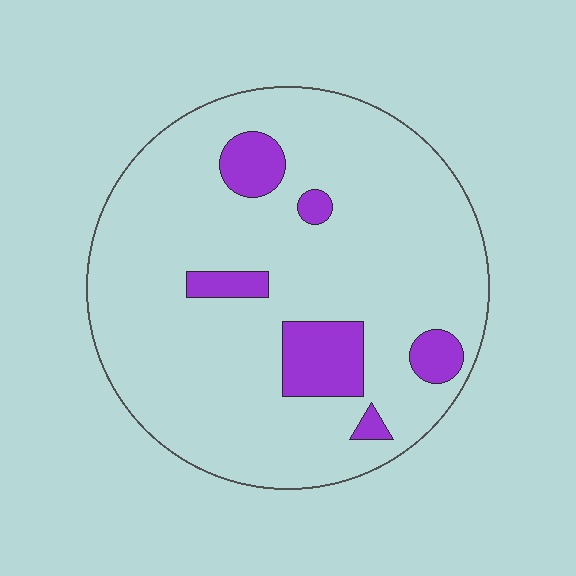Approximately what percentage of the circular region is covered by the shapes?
Approximately 15%.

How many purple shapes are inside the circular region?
6.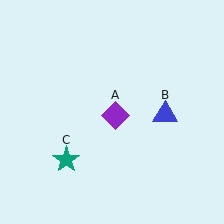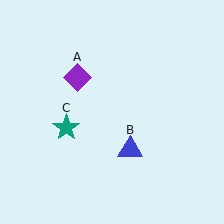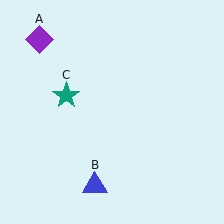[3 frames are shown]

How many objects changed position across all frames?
3 objects changed position: purple diamond (object A), blue triangle (object B), teal star (object C).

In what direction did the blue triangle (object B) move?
The blue triangle (object B) moved down and to the left.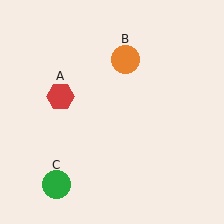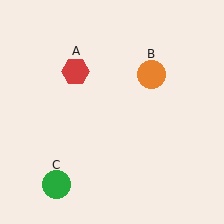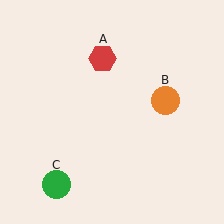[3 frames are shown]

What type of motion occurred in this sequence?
The red hexagon (object A), orange circle (object B) rotated clockwise around the center of the scene.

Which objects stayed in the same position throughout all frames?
Green circle (object C) remained stationary.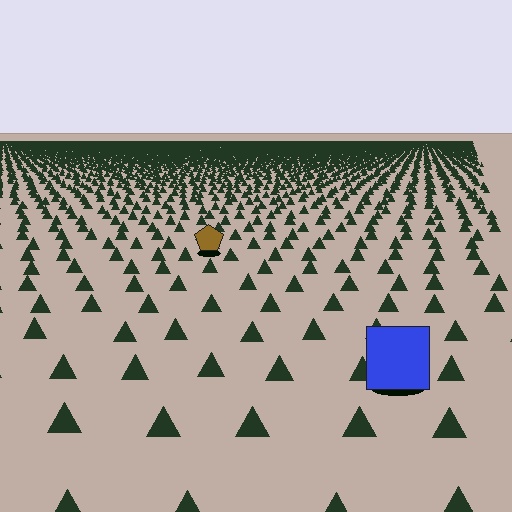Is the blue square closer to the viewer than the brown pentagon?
Yes. The blue square is closer — you can tell from the texture gradient: the ground texture is coarser near it.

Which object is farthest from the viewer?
The brown pentagon is farthest from the viewer. It appears smaller and the ground texture around it is denser.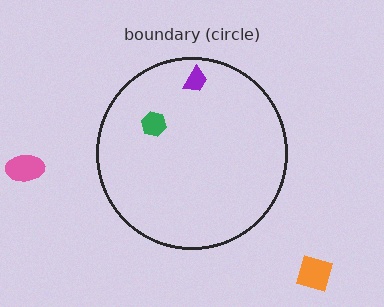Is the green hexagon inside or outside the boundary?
Inside.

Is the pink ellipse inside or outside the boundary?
Outside.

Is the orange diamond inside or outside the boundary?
Outside.